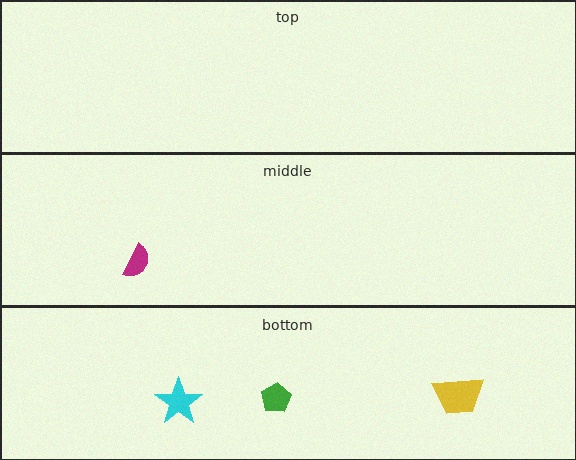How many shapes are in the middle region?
1.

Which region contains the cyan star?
The bottom region.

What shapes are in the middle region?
The magenta semicircle.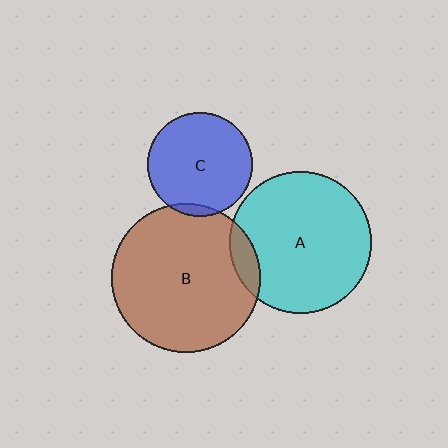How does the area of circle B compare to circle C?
Approximately 2.0 times.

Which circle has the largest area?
Circle B (brown).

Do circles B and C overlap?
Yes.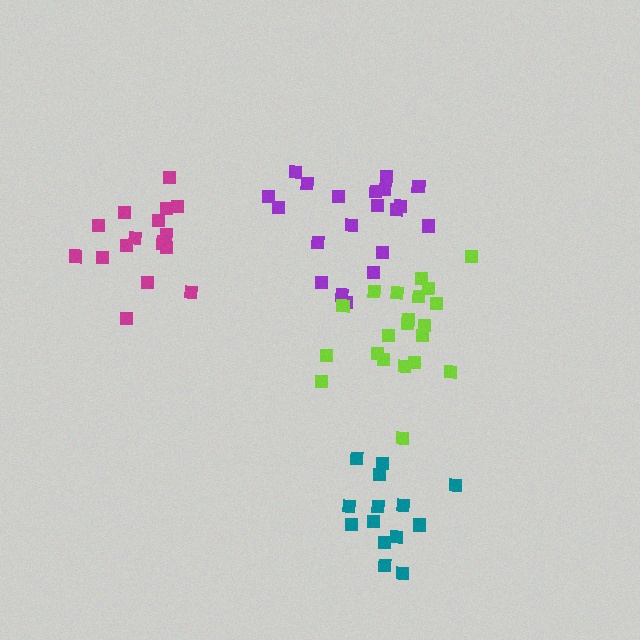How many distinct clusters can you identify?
There are 4 distinct clusters.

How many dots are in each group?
Group 1: 15 dots, Group 2: 20 dots, Group 3: 17 dots, Group 4: 21 dots (73 total).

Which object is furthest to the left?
The magenta cluster is leftmost.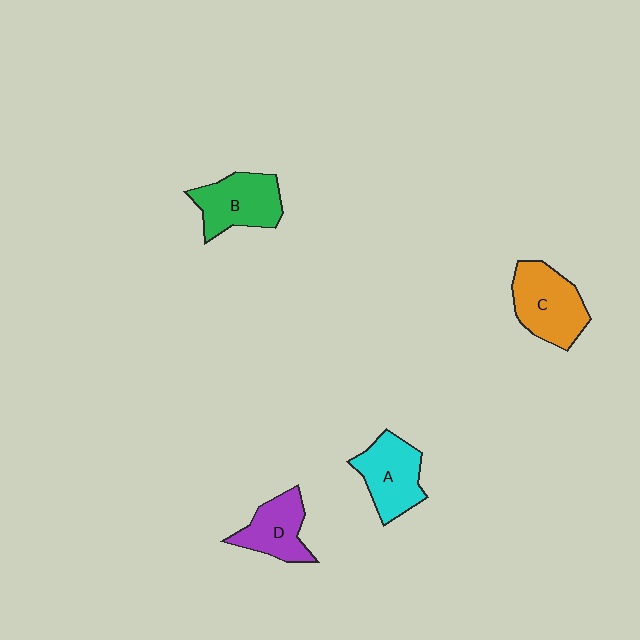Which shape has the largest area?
Shape C (orange).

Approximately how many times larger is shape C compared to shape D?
Approximately 1.3 times.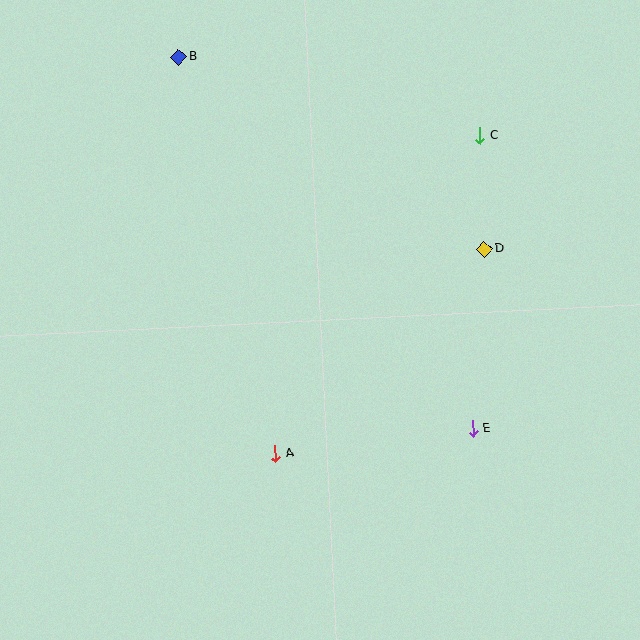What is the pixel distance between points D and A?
The distance between D and A is 293 pixels.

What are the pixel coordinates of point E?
Point E is at (473, 428).